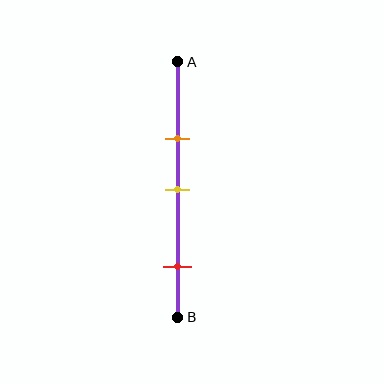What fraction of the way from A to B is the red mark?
The red mark is approximately 80% (0.8) of the way from A to B.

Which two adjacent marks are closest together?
The orange and yellow marks are the closest adjacent pair.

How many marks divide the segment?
There are 3 marks dividing the segment.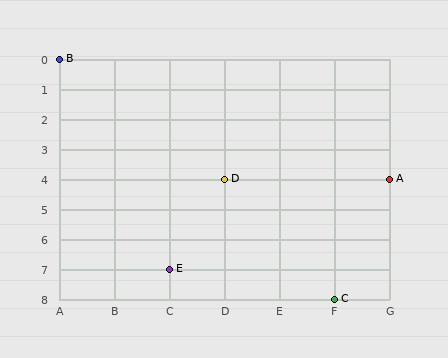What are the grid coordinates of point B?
Point B is at grid coordinates (A, 0).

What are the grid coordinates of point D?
Point D is at grid coordinates (D, 4).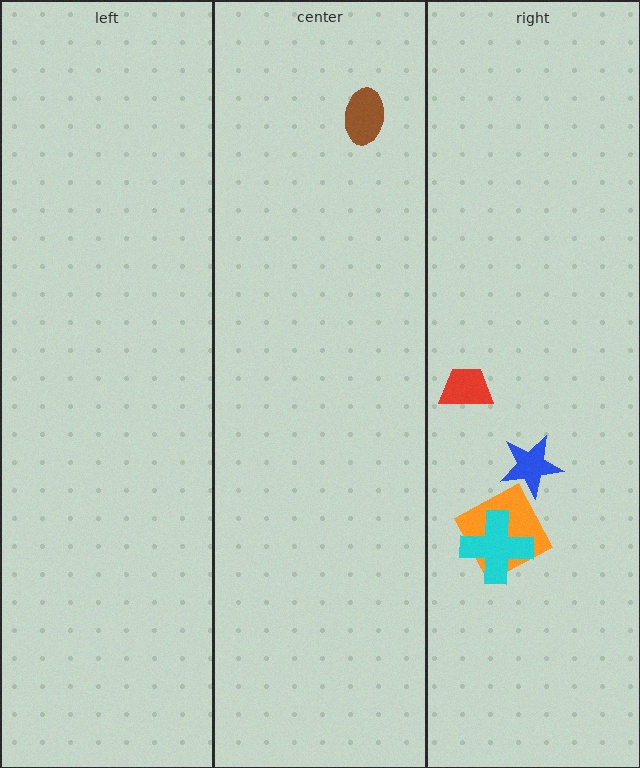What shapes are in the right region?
The orange square, the blue star, the red trapezoid, the cyan cross.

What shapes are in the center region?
The brown ellipse.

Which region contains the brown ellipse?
The center region.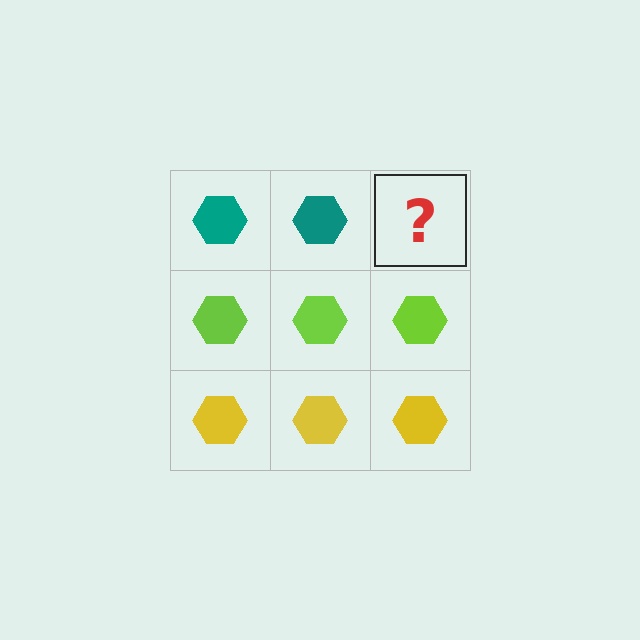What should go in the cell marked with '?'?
The missing cell should contain a teal hexagon.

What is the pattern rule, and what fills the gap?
The rule is that each row has a consistent color. The gap should be filled with a teal hexagon.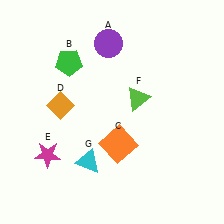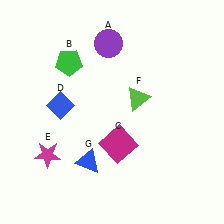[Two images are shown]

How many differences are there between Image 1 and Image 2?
There are 3 differences between the two images.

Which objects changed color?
C changed from orange to magenta. D changed from orange to blue. G changed from cyan to blue.